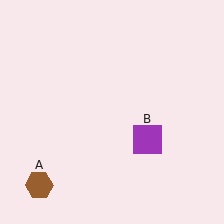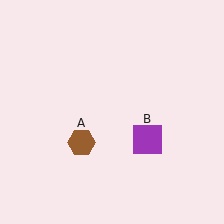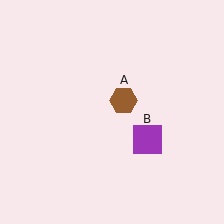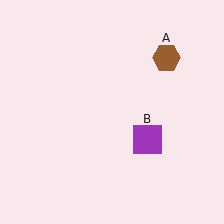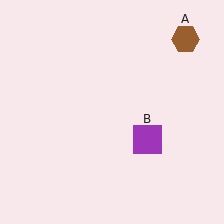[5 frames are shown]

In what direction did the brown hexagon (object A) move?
The brown hexagon (object A) moved up and to the right.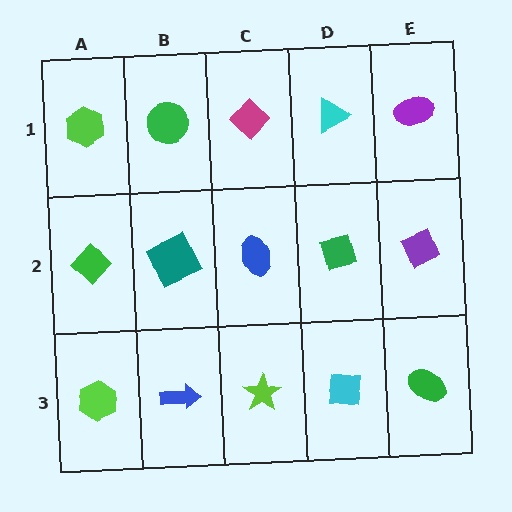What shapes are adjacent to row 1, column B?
A teal square (row 2, column B), a lime hexagon (row 1, column A), a magenta diamond (row 1, column C).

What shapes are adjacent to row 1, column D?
A green diamond (row 2, column D), a magenta diamond (row 1, column C), a purple ellipse (row 1, column E).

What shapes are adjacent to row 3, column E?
A purple diamond (row 2, column E), a cyan square (row 3, column D).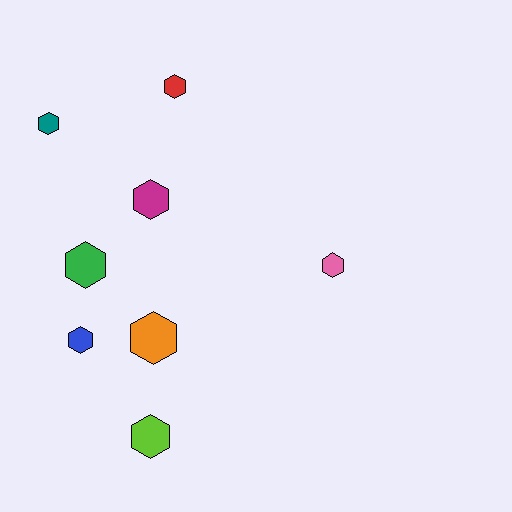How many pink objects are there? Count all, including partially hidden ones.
There is 1 pink object.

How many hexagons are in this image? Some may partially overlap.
There are 8 hexagons.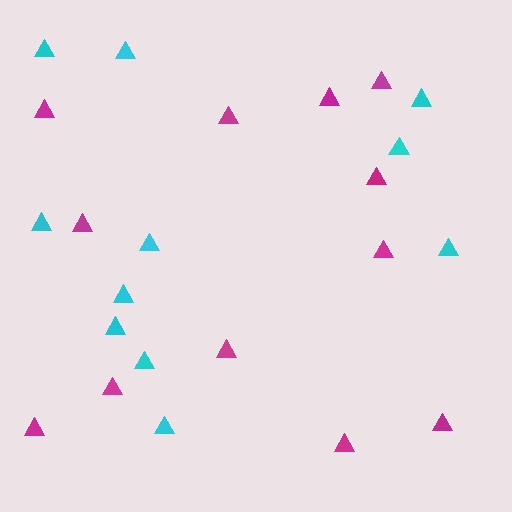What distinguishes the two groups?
There are 2 groups: one group of cyan triangles (11) and one group of magenta triangles (12).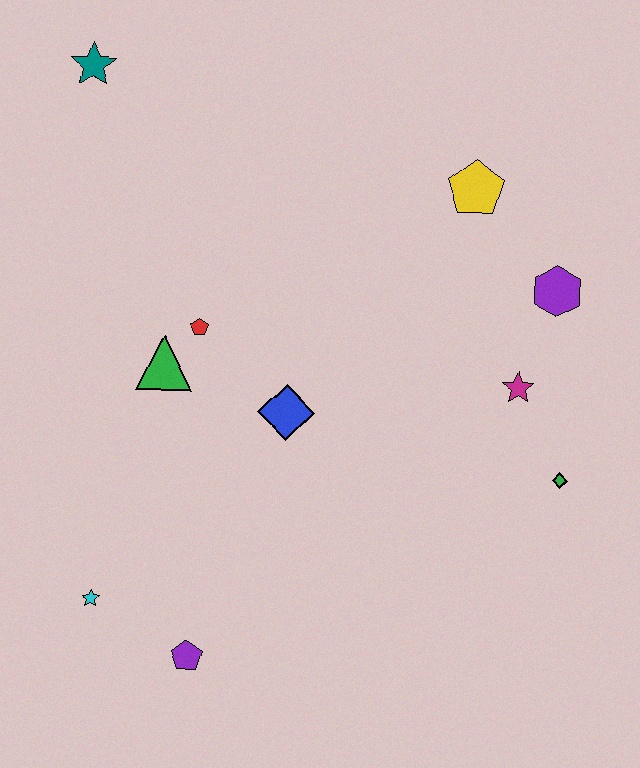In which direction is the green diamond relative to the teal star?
The green diamond is to the right of the teal star.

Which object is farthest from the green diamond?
The teal star is farthest from the green diamond.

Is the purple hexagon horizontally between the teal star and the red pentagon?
No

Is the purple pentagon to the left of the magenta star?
Yes